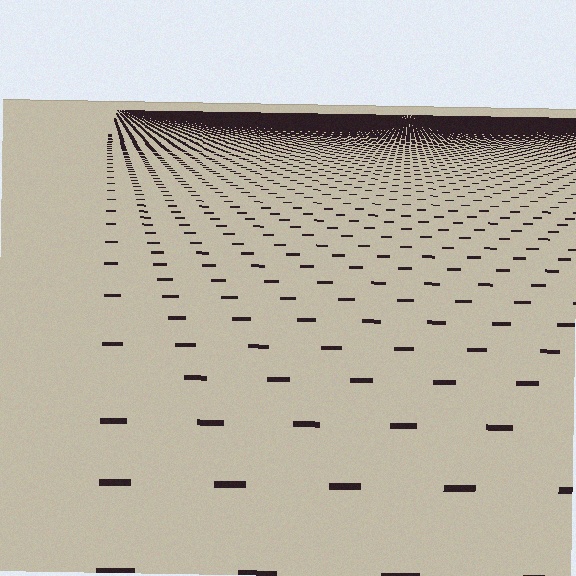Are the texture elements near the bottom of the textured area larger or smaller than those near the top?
Larger. Near the bottom, elements are closer to the viewer and appear at a bigger on-screen size.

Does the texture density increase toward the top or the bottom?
Density increases toward the top.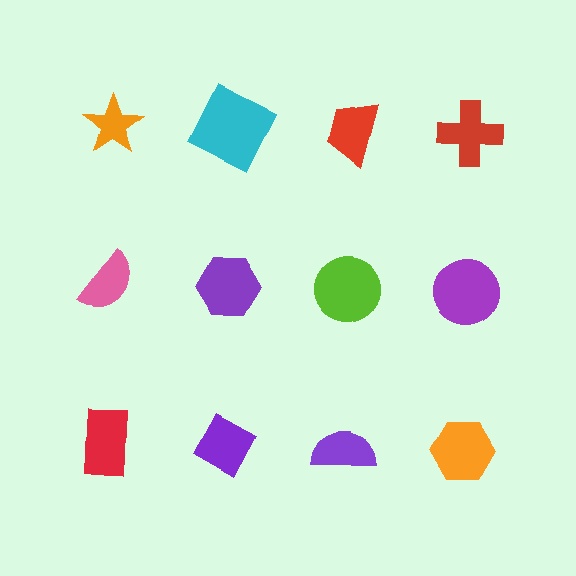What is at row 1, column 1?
An orange star.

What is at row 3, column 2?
A purple diamond.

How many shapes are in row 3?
4 shapes.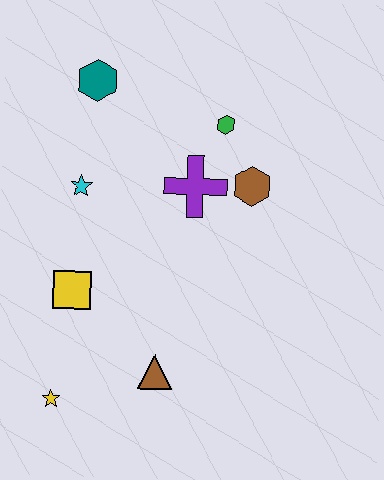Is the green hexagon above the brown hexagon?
Yes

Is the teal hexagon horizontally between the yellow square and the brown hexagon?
Yes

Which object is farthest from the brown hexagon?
The yellow star is farthest from the brown hexagon.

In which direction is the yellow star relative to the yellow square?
The yellow star is below the yellow square.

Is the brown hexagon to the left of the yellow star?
No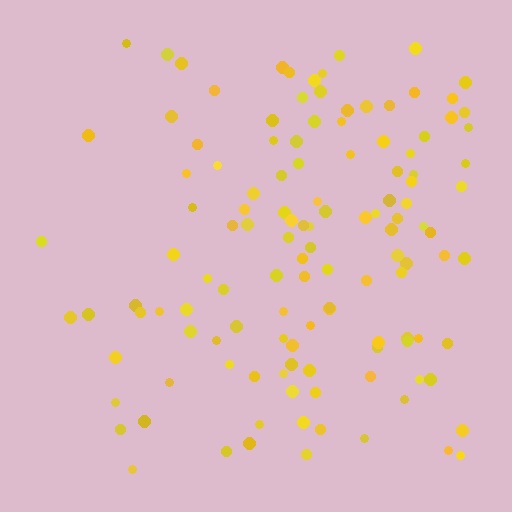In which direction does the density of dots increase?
From left to right, with the right side densest.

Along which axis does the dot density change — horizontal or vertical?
Horizontal.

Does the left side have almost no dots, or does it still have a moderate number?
Still a moderate number, just noticeably fewer than the right.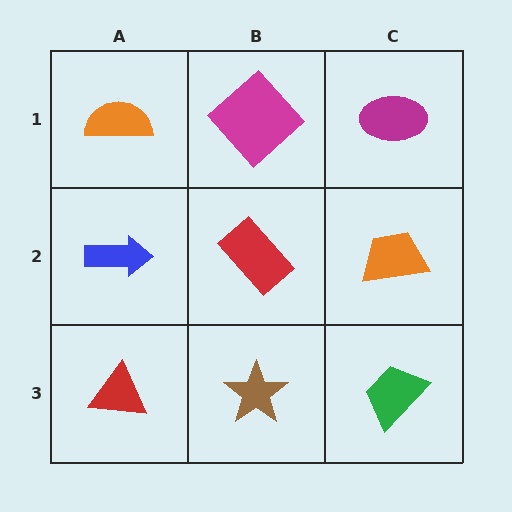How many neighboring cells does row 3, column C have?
2.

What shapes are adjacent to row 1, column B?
A red rectangle (row 2, column B), an orange semicircle (row 1, column A), a magenta ellipse (row 1, column C).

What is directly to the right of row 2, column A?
A red rectangle.